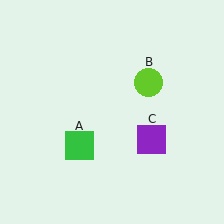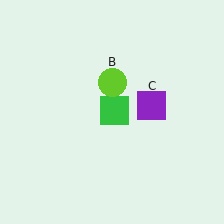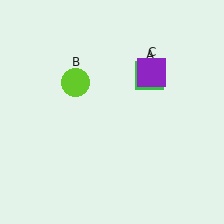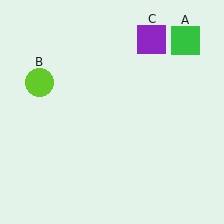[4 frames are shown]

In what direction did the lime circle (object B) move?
The lime circle (object B) moved left.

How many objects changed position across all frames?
3 objects changed position: green square (object A), lime circle (object B), purple square (object C).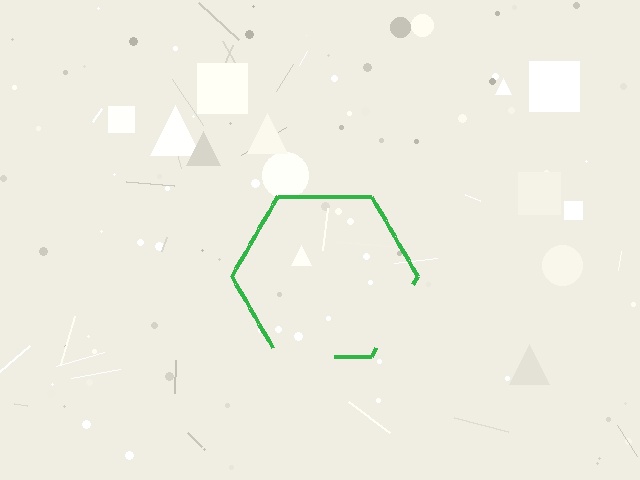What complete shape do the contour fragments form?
The contour fragments form a hexagon.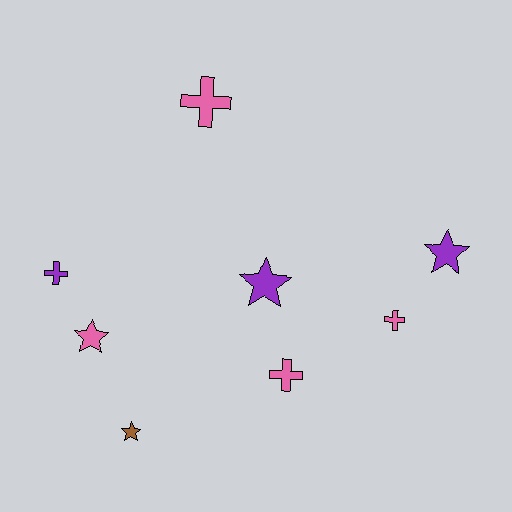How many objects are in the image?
There are 8 objects.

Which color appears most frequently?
Pink, with 4 objects.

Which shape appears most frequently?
Star, with 4 objects.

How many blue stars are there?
There are no blue stars.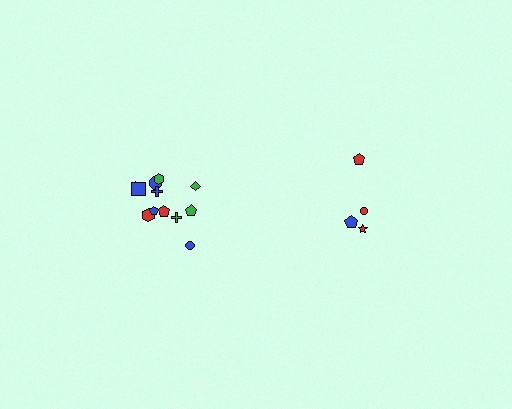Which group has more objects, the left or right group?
The left group.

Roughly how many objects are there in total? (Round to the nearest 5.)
Roughly 15 objects in total.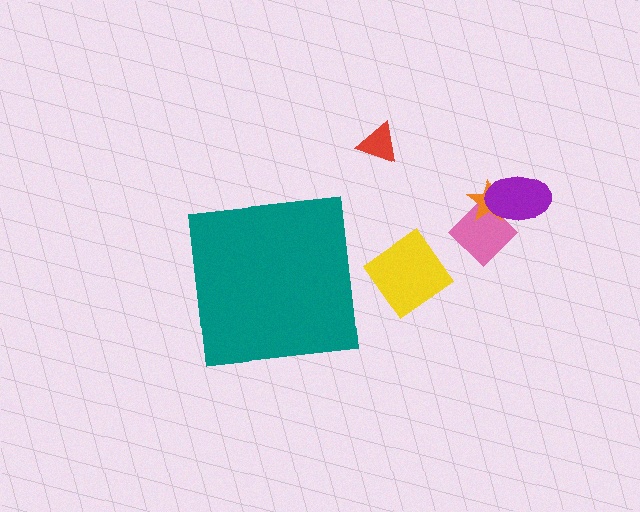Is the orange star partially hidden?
No, the orange star is fully visible.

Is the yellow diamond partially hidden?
No, the yellow diamond is fully visible.